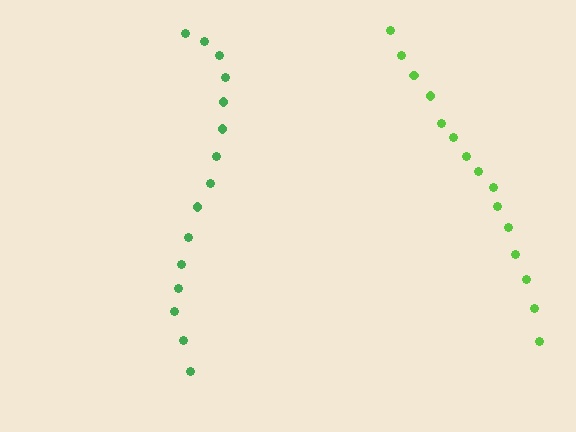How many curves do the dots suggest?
There are 2 distinct paths.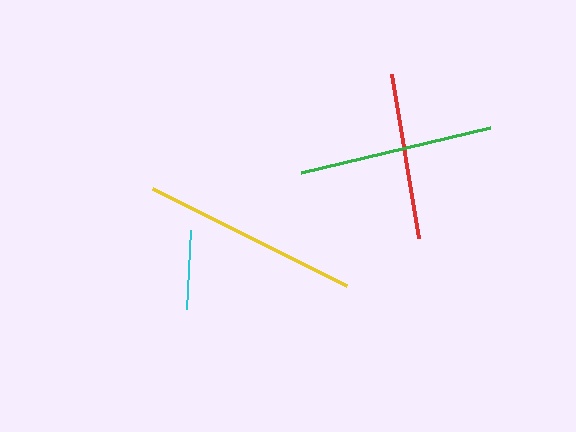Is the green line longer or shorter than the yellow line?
The yellow line is longer than the green line.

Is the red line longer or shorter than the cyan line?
The red line is longer than the cyan line.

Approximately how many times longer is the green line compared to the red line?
The green line is approximately 1.2 times the length of the red line.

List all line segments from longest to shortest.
From longest to shortest: yellow, green, red, cyan.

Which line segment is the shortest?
The cyan line is the shortest at approximately 79 pixels.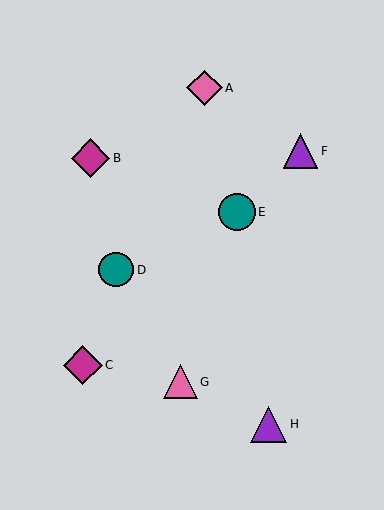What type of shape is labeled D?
Shape D is a teal circle.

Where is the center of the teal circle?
The center of the teal circle is at (116, 270).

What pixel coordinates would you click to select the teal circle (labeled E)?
Click at (237, 212) to select the teal circle E.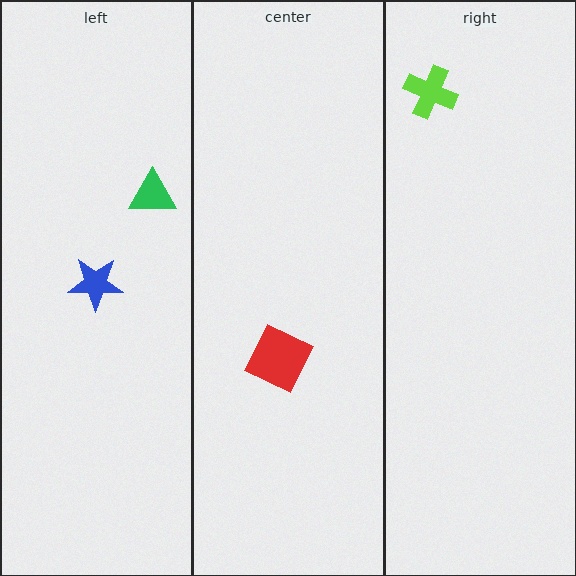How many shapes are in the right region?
1.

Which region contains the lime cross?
The right region.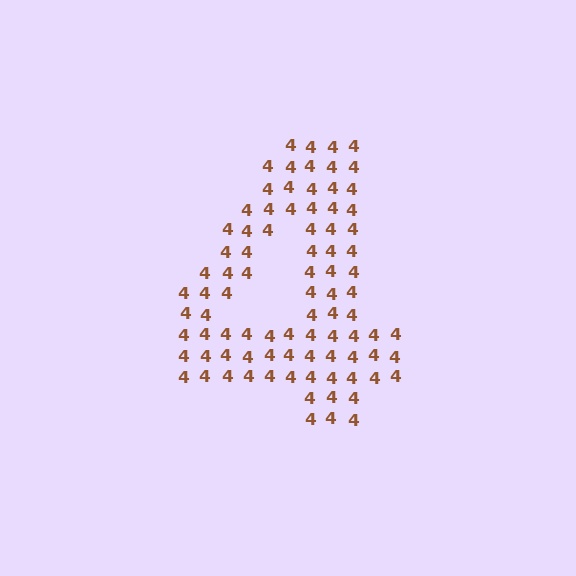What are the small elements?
The small elements are digit 4's.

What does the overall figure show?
The overall figure shows the digit 4.